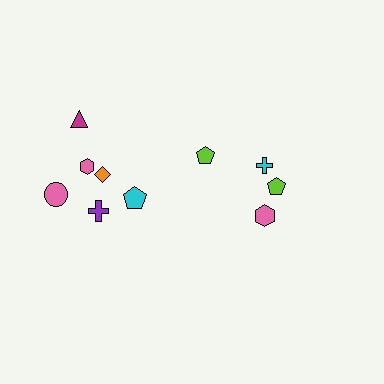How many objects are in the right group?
There are 4 objects.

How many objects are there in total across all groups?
There are 10 objects.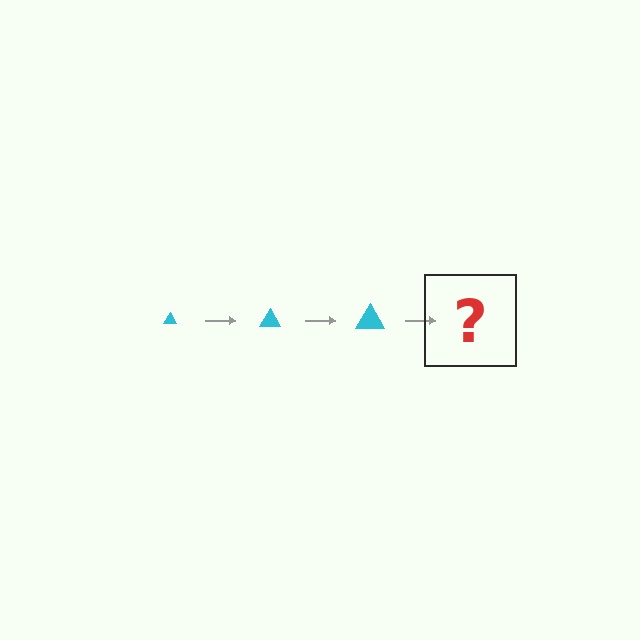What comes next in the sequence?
The next element should be a cyan triangle, larger than the previous one.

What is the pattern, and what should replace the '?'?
The pattern is that the triangle gets progressively larger each step. The '?' should be a cyan triangle, larger than the previous one.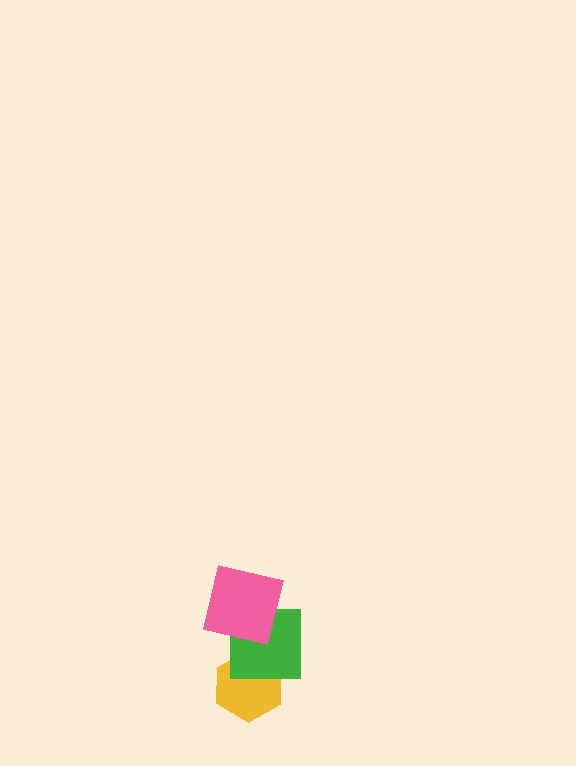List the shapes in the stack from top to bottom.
From top to bottom: the pink square, the green square, the yellow hexagon.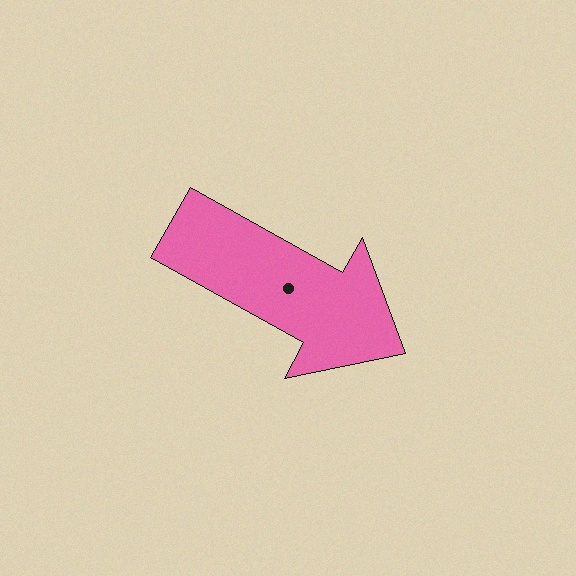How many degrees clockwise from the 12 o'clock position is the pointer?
Approximately 119 degrees.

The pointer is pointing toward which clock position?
Roughly 4 o'clock.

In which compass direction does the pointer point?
Southeast.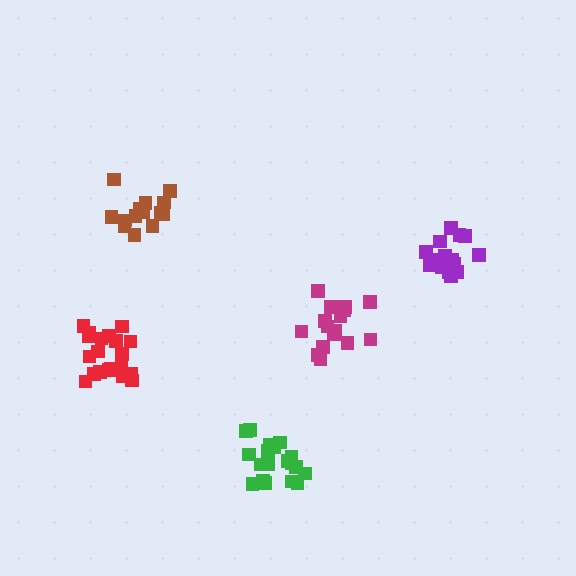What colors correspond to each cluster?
The clusters are colored: purple, brown, red, green, magenta.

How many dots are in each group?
Group 1: 16 dots, Group 2: 14 dots, Group 3: 20 dots, Group 4: 19 dots, Group 5: 17 dots (86 total).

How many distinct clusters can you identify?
There are 5 distinct clusters.